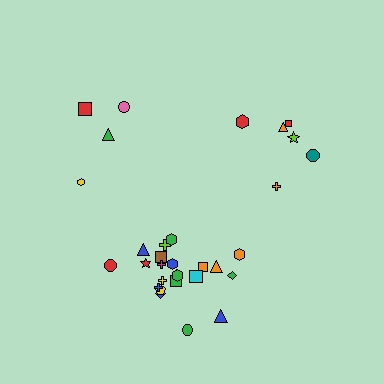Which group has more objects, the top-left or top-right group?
The top-right group.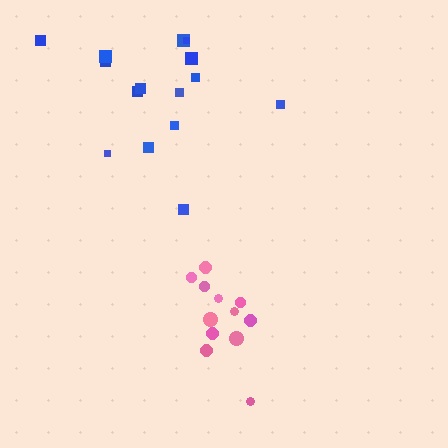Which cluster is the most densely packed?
Pink.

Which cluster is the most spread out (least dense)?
Blue.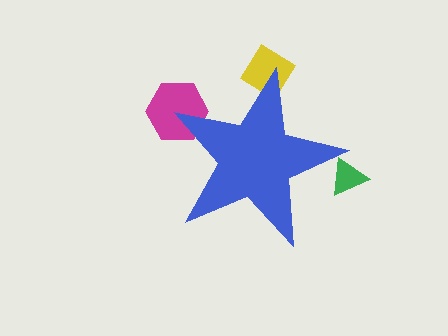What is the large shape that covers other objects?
A blue star.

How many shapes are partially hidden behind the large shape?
3 shapes are partially hidden.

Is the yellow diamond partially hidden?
Yes, the yellow diamond is partially hidden behind the blue star.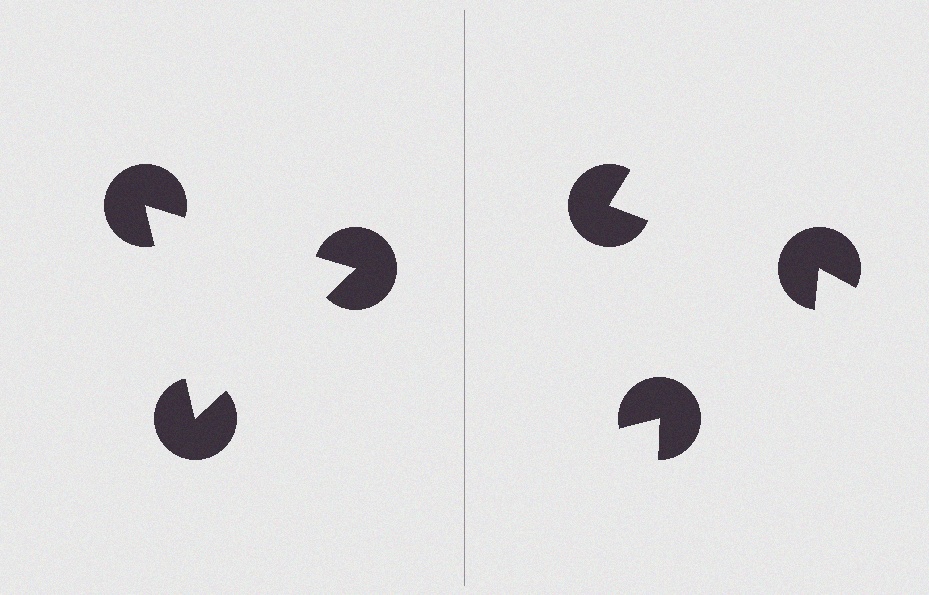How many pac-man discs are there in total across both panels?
6 — 3 on each side.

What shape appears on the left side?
An illusory triangle.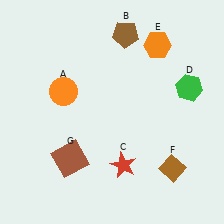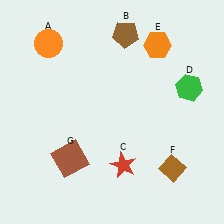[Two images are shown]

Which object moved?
The orange circle (A) moved up.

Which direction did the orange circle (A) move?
The orange circle (A) moved up.